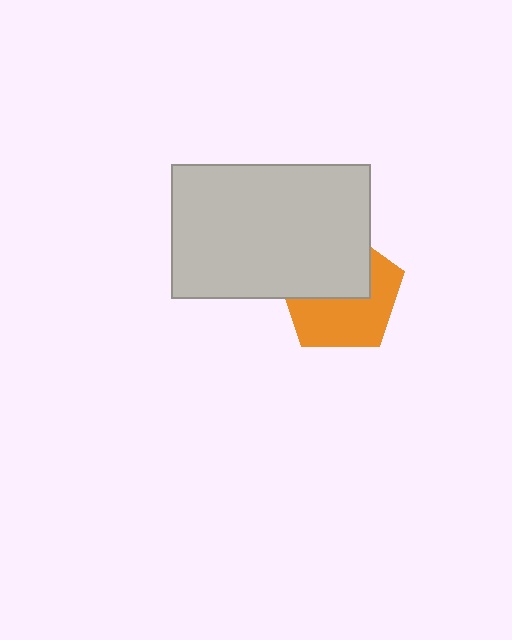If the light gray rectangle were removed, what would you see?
You would see the complete orange pentagon.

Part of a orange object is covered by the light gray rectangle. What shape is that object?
It is a pentagon.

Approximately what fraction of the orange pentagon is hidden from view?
Roughly 47% of the orange pentagon is hidden behind the light gray rectangle.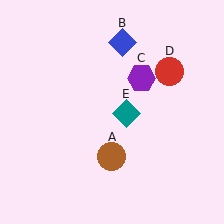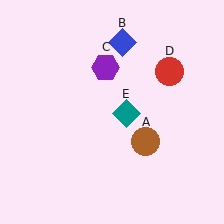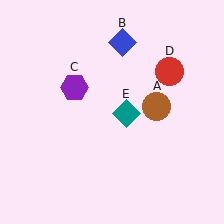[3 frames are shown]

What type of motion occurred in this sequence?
The brown circle (object A), purple hexagon (object C) rotated counterclockwise around the center of the scene.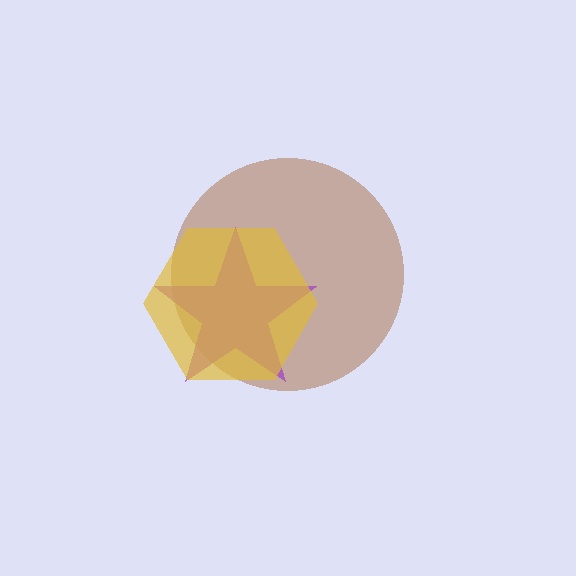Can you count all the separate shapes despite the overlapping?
Yes, there are 3 separate shapes.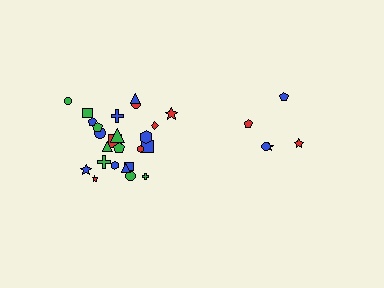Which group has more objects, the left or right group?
The left group.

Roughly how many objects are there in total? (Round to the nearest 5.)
Roughly 30 objects in total.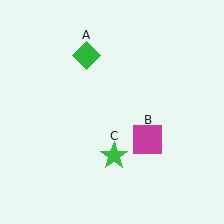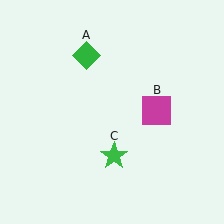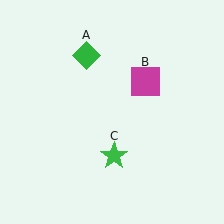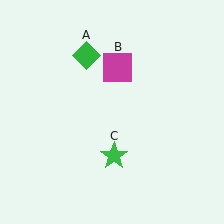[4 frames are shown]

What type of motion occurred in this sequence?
The magenta square (object B) rotated counterclockwise around the center of the scene.